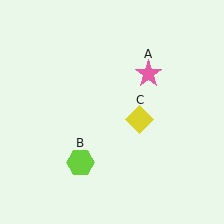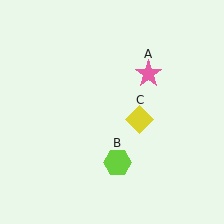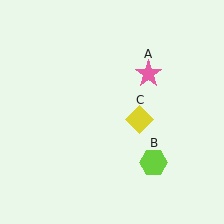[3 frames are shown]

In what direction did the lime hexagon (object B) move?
The lime hexagon (object B) moved right.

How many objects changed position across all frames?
1 object changed position: lime hexagon (object B).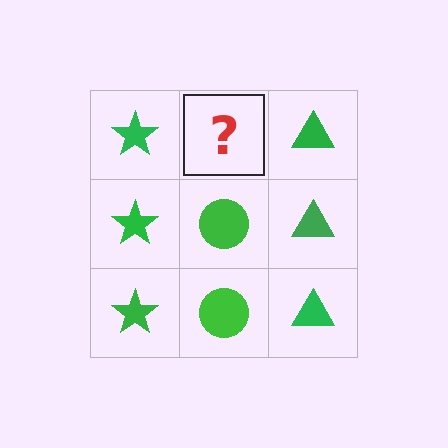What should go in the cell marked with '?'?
The missing cell should contain a green circle.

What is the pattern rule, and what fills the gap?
The rule is that each column has a consistent shape. The gap should be filled with a green circle.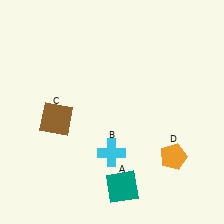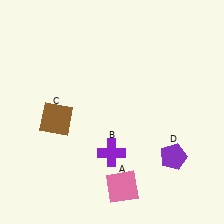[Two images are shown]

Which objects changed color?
A changed from teal to pink. B changed from cyan to purple. D changed from orange to purple.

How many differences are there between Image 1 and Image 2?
There are 3 differences between the two images.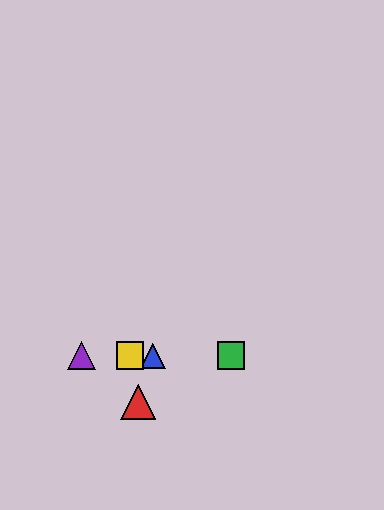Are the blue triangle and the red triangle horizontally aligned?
No, the blue triangle is at y≈356 and the red triangle is at y≈402.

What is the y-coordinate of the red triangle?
The red triangle is at y≈402.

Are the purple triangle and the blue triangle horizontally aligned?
Yes, both are at y≈356.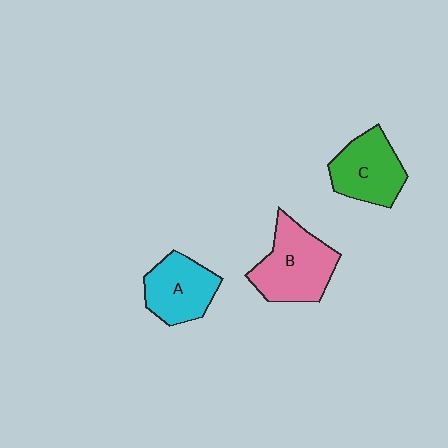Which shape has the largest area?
Shape B (pink).